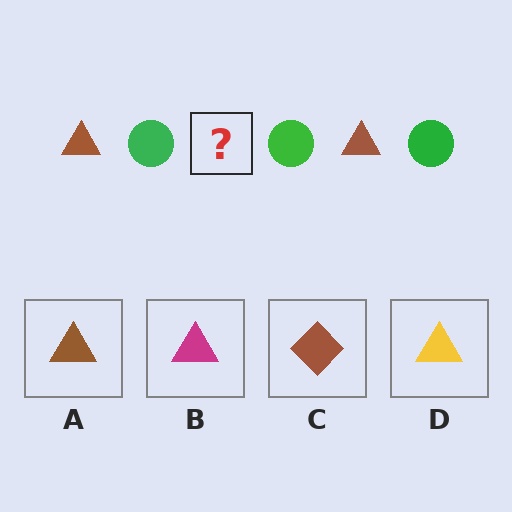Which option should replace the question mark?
Option A.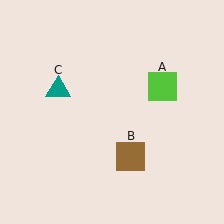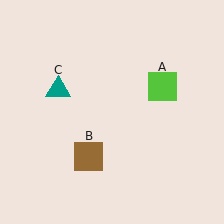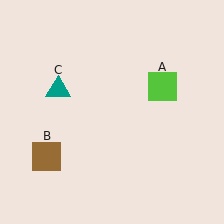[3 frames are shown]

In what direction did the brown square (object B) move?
The brown square (object B) moved left.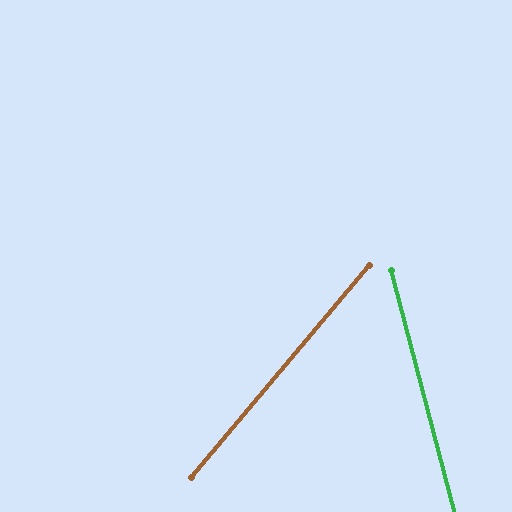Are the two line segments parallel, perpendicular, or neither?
Neither parallel nor perpendicular — they differ by about 55°.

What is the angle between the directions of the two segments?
Approximately 55 degrees.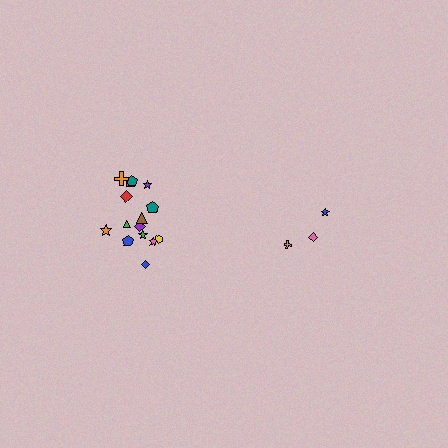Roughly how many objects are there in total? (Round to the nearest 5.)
Roughly 20 objects in total.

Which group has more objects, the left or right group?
The left group.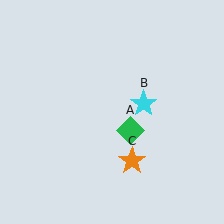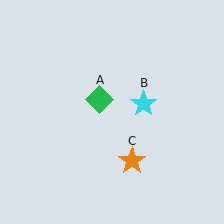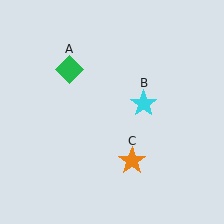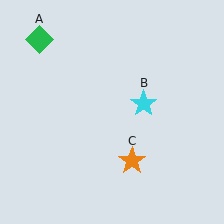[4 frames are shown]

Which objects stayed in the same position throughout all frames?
Cyan star (object B) and orange star (object C) remained stationary.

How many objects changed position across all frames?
1 object changed position: green diamond (object A).